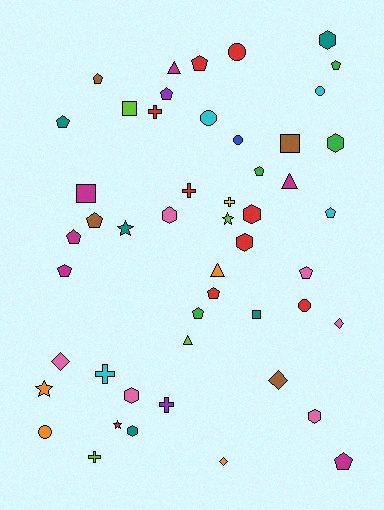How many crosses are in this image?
There are 6 crosses.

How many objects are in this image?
There are 50 objects.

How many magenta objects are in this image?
There are 6 magenta objects.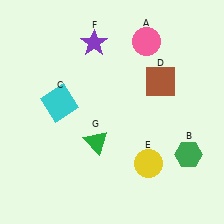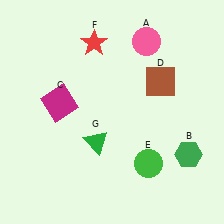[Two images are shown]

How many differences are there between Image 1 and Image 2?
There are 3 differences between the two images.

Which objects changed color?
C changed from cyan to magenta. E changed from yellow to green. F changed from purple to red.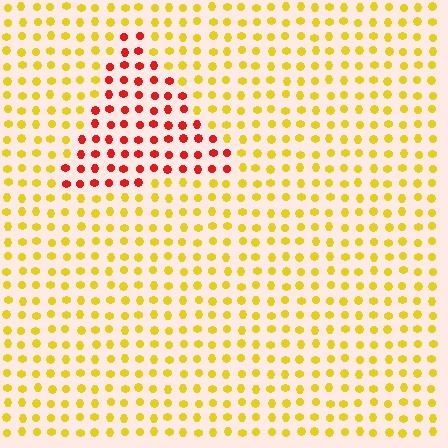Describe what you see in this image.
The image is filled with small yellow elements in a uniform arrangement. A triangle-shaped region is visible where the elements are tinted to a slightly different hue, forming a subtle color boundary.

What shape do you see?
I see a triangle.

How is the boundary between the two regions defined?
The boundary is defined purely by a slight shift in hue (about 56 degrees). Spacing, size, and orientation are identical on both sides.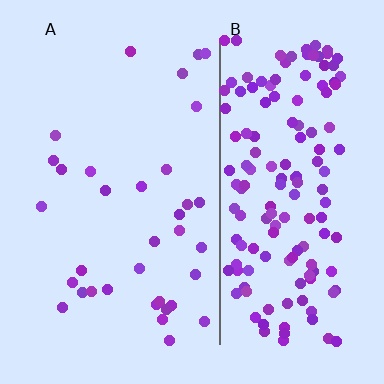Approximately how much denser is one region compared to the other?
Approximately 4.7× — region B over region A.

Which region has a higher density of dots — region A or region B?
B (the right).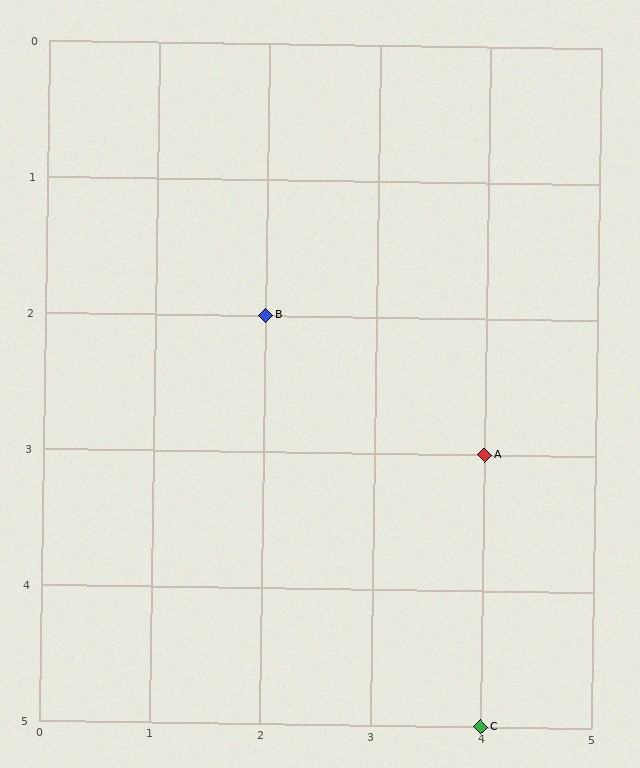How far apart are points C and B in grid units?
Points C and B are 2 columns and 3 rows apart (about 3.6 grid units diagonally).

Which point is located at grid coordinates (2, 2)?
Point B is at (2, 2).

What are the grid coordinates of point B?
Point B is at grid coordinates (2, 2).